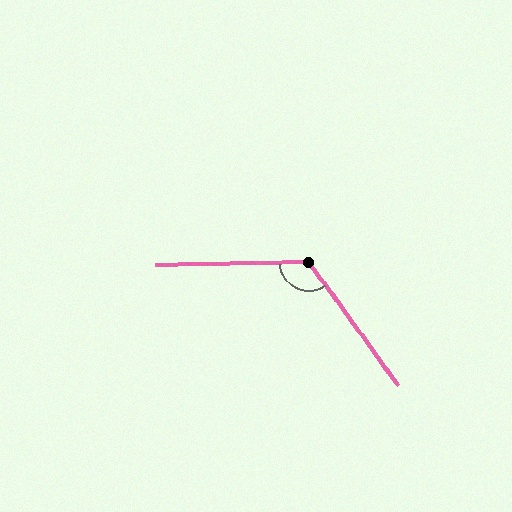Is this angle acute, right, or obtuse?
It is obtuse.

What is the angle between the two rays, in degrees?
Approximately 125 degrees.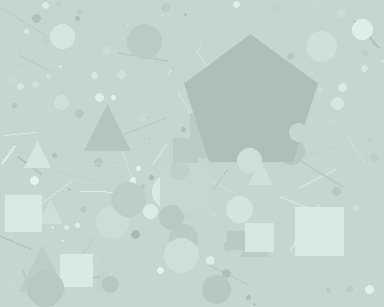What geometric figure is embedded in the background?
A pentagon is embedded in the background.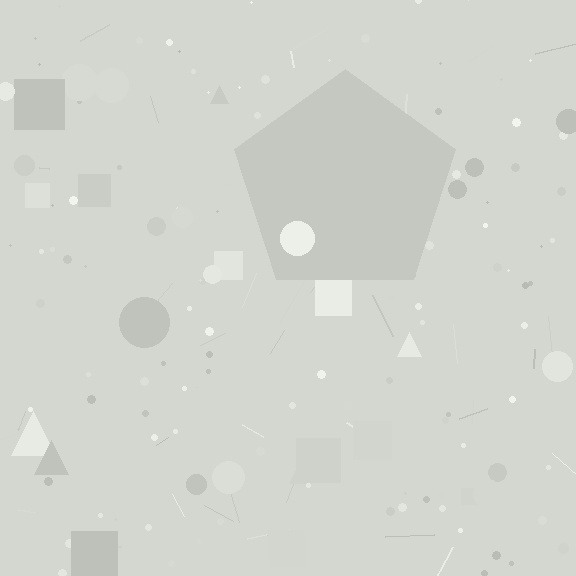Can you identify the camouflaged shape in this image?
The camouflaged shape is a pentagon.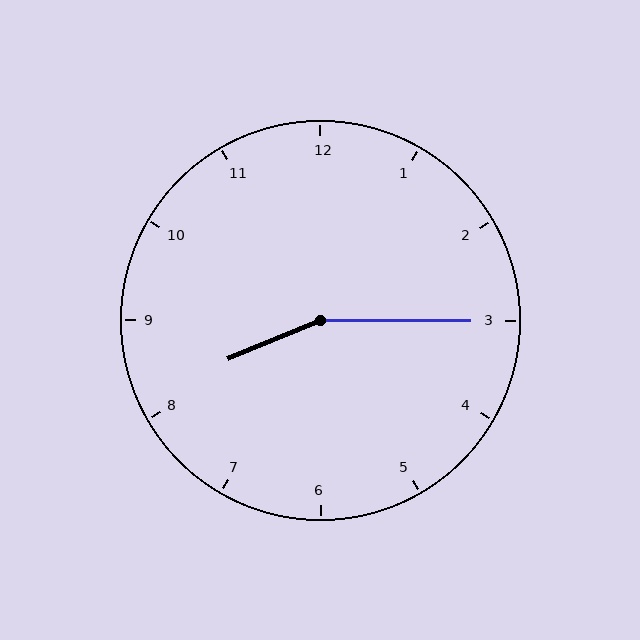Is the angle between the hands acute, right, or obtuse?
It is obtuse.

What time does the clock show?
8:15.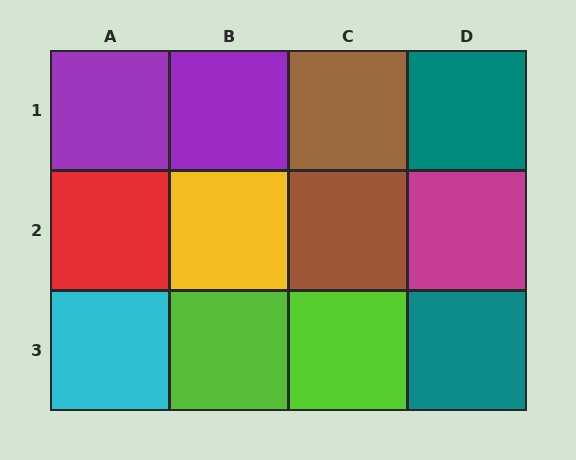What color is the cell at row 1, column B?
Purple.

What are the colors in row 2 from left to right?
Red, yellow, brown, magenta.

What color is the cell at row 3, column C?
Lime.